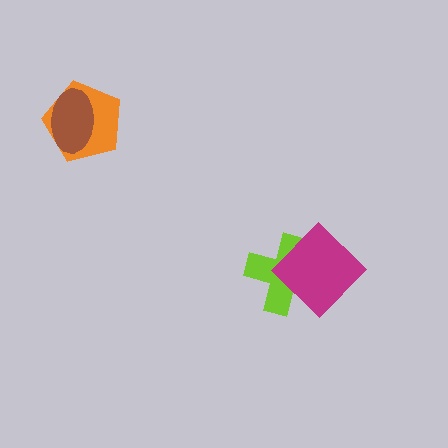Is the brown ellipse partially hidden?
No, no other shape covers it.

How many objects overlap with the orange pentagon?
1 object overlaps with the orange pentagon.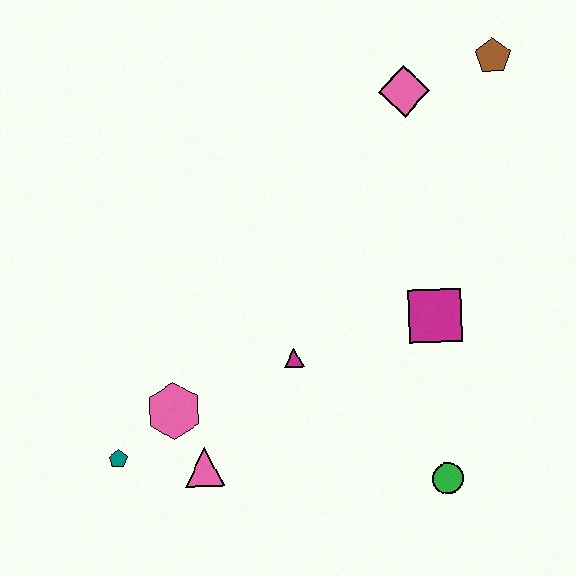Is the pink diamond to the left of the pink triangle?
No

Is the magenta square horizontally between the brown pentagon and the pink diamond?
Yes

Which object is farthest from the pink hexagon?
The brown pentagon is farthest from the pink hexagon.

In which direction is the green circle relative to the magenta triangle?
The green circle is to the right of the magenta triangle.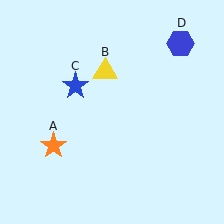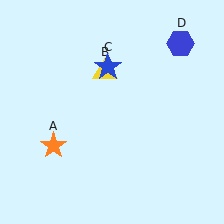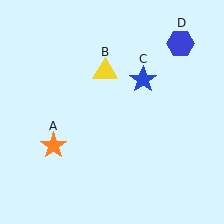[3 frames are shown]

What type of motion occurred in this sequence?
The blue star (object C) rotated clockwise around the center of the scene.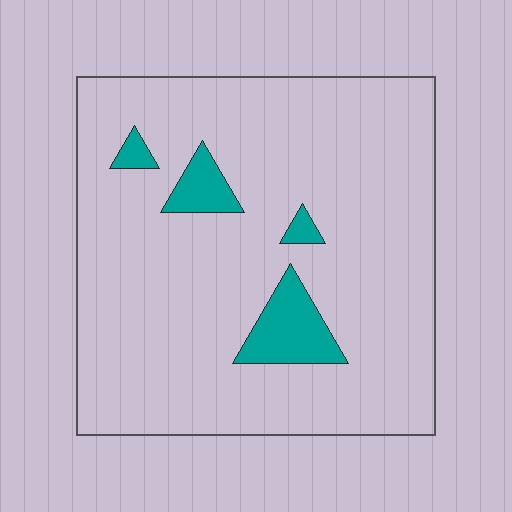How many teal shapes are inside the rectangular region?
4.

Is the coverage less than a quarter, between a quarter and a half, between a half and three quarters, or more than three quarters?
Less than a quarter.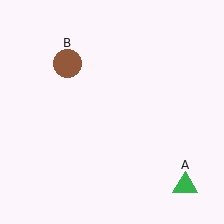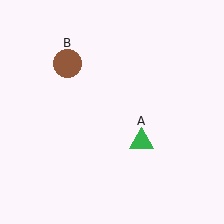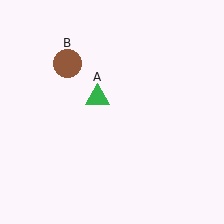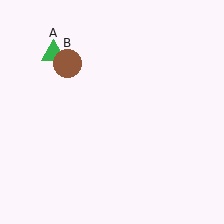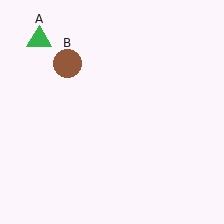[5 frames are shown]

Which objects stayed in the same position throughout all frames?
Brown circle (object B) remained stationary.